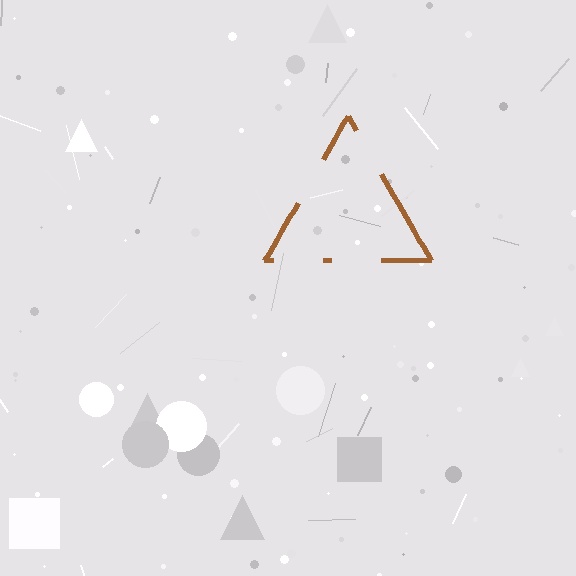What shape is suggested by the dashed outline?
The dashed outline suggests a triangle.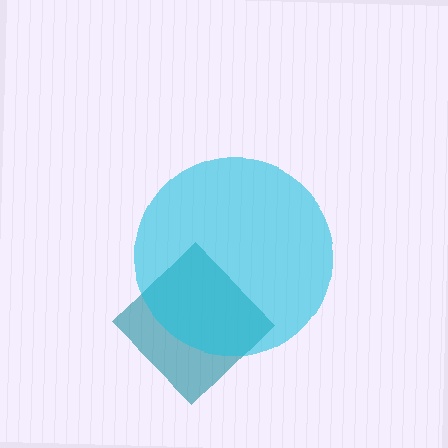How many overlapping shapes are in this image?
There are 2 overlapping shapes in the image.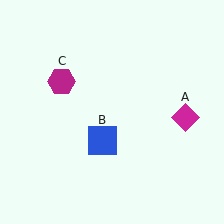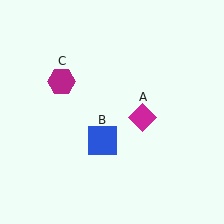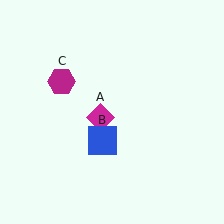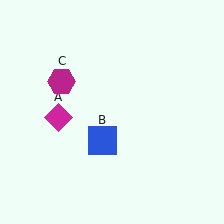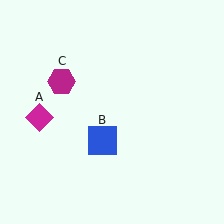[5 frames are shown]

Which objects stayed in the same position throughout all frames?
Blue square (object B) and magenta hexagon (object C) remained stationary.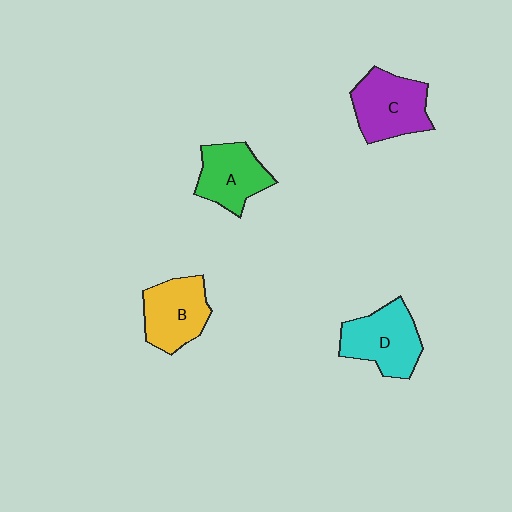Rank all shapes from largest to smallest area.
From largest to smallest: C (purple), D (cyan), B (yellow), A (green).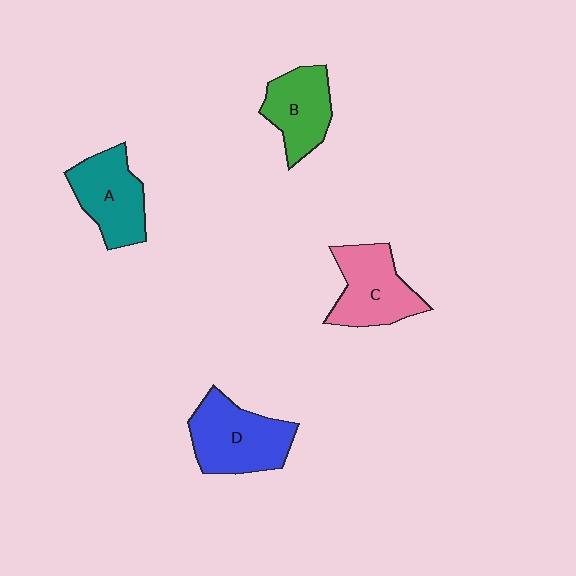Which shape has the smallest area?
Shape B (green).